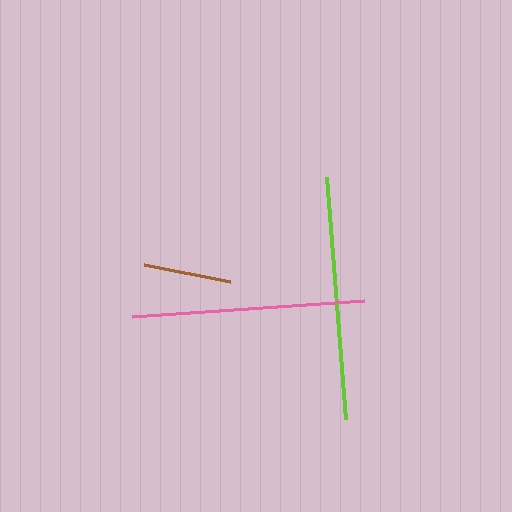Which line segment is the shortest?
The brown line is the shortest at approximately 88 pixels.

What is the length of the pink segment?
The pink segment is approximately 233 pixels long.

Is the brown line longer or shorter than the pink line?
The pink line is longer than the brown line.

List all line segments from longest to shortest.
From longest to shortest: lime, pink, brown.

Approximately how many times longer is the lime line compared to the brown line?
The lime line is approximately 2.8 times the length of the brown line.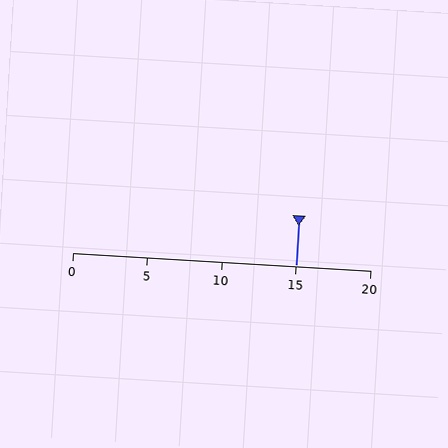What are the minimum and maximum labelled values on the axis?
The axis runs from 0 to 20.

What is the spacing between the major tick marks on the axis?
The major ticks are spaced 5 apart.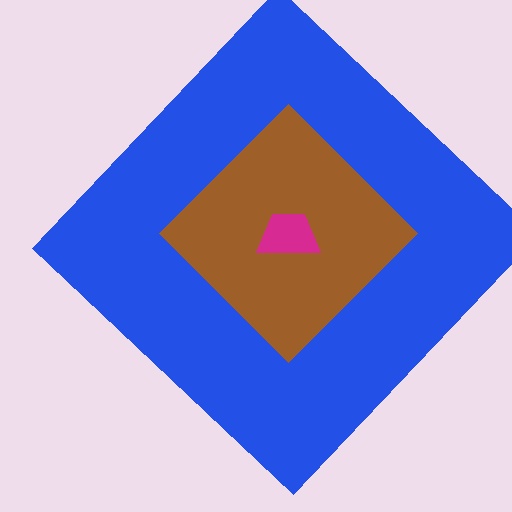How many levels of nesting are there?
3.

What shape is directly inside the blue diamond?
The brown diamond.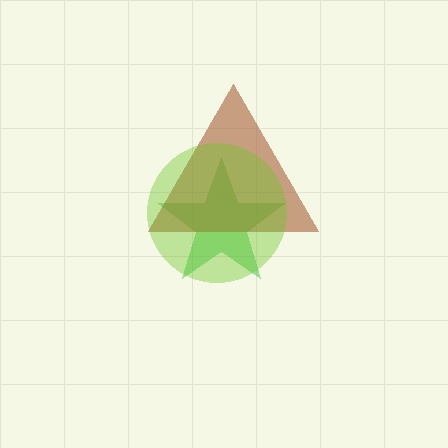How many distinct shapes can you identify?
There are 3 distinct shapes: a green star, a brown triangle, a lime circle.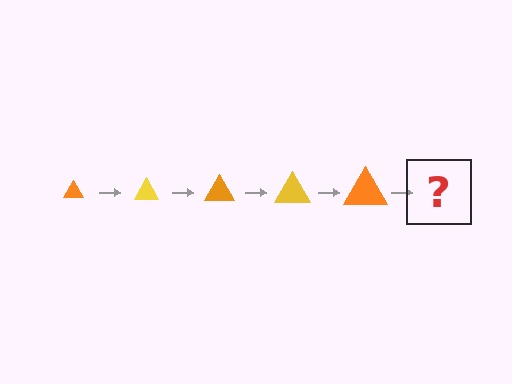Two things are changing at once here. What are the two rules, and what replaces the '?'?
The two rules are that the triangle grows larger each step and the color cycles through orange and yellow. The '?' should be a yellow triangle, larger than the previous one.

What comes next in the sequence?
The next element should be a yellow triangle, larger than the previous one.